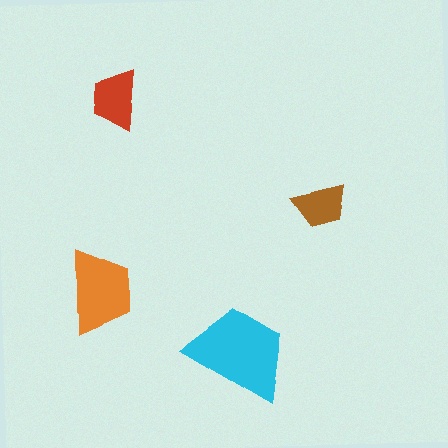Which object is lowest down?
The cyan trapezoid is bottommost.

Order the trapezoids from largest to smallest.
the cyan one, the orange one, the red one, the brown one.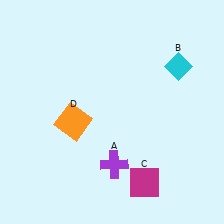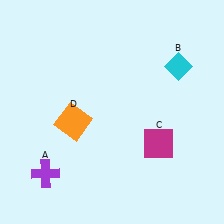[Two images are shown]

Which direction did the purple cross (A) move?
The purple cross (A) moved left.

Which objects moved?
The objects that moved are: the purple cross (A), the magenta square (C).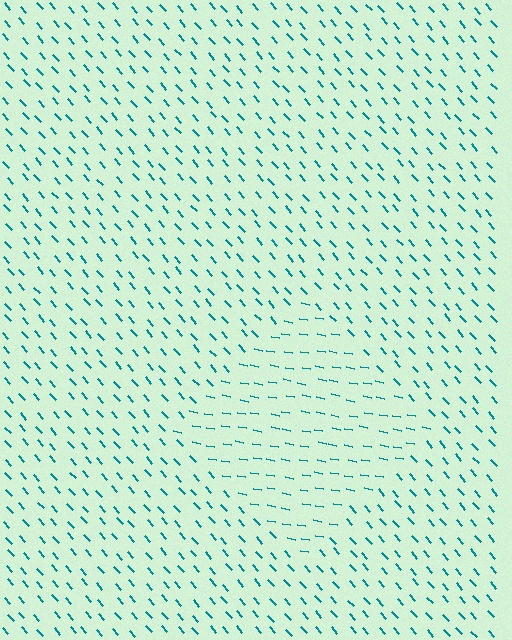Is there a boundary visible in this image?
Yes, there is a texture boundary formed by a change in line orientation.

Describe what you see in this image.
The image is filled with small teal line segments. A diamond region in the image has lines oriented differently from the surrounding lines, creating a visible texture boundary.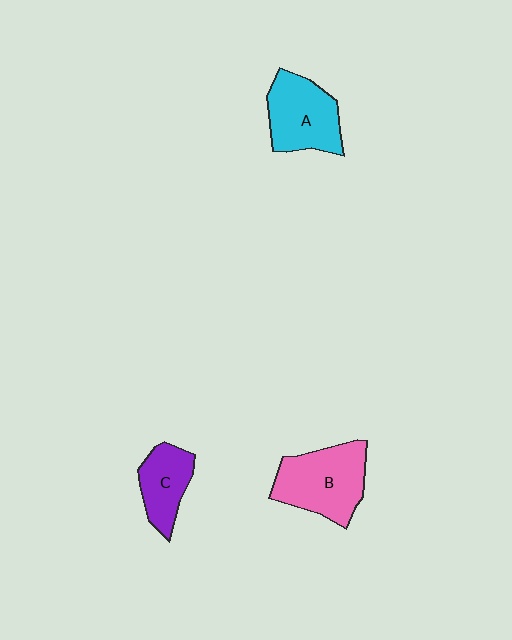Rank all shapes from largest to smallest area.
From largest to smallest: B (pink), A (cyan), C (purple).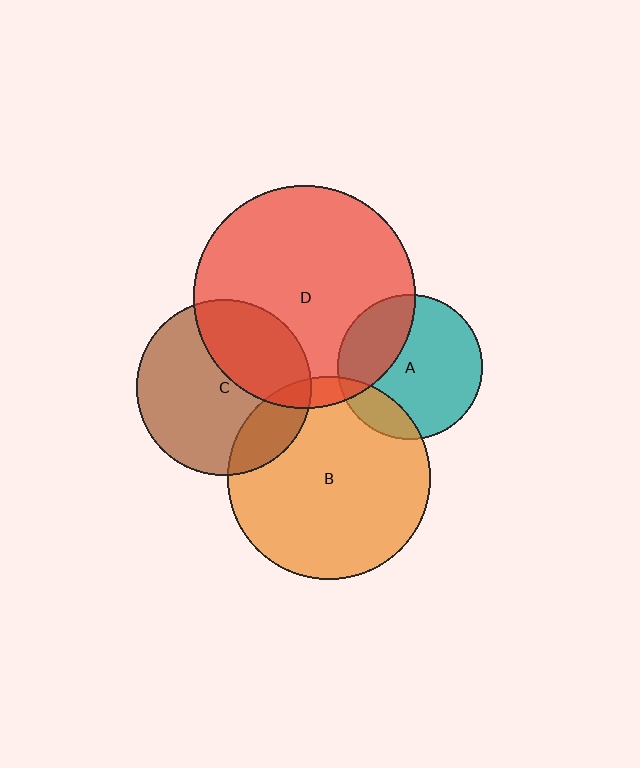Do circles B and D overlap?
Yes.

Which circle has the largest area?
Circle D (red).